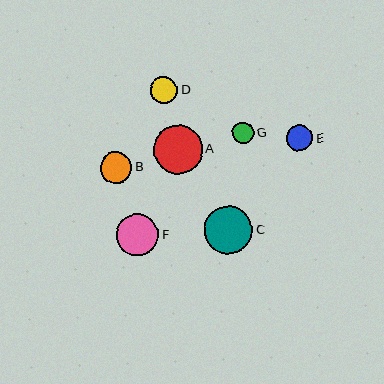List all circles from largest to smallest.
From largest to smallest: A, C, F, B, D, E, G.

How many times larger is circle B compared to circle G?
Circle B is approximately 1.5 times the size of circle G.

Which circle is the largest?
Circle A is the largest with a size of approximately 49 pixels.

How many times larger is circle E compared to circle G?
Circle E is approximately 1.2 times the size of circle G.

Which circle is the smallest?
Circle G is the smallest with a size of approximately 22 pixels.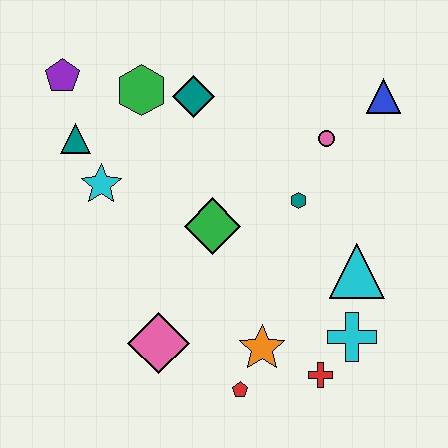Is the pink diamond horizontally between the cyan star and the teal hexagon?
Yes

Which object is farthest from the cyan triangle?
The purple pentagon is farthest from the cyan triangle.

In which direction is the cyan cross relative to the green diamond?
The cyan cross is to the right of the green diamond.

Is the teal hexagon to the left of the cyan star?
No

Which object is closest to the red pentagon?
The orange star is closest to the red pentagon.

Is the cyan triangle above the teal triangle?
No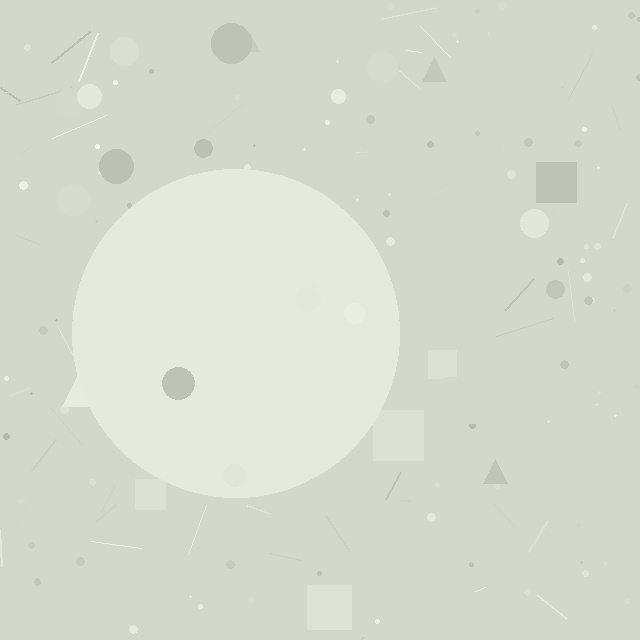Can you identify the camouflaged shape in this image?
The camouflaged shape is a circle.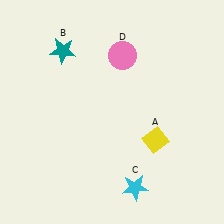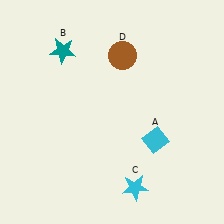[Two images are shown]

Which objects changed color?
A changed from yellow to cyan. D changed from pink to brown.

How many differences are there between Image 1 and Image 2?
There are 2 differences between the two images.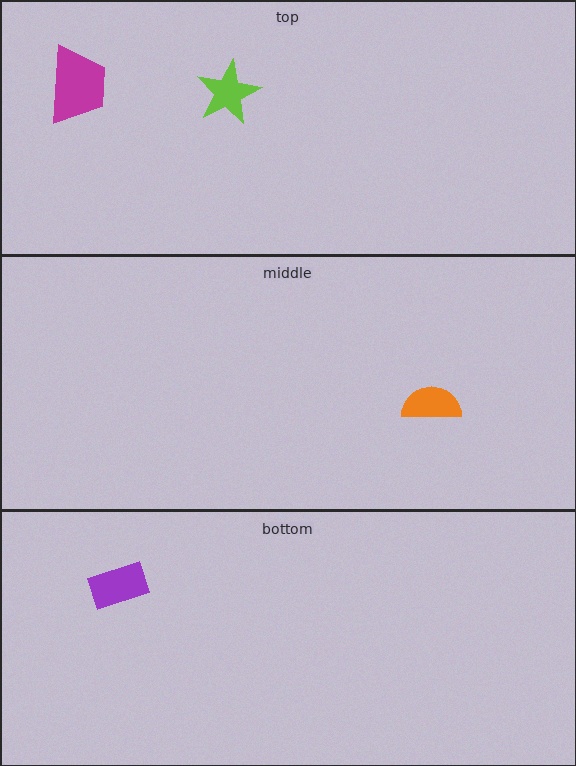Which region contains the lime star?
The top region.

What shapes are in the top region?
The magenta trapezoid, the lime star.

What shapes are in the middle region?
The orange semicircle.